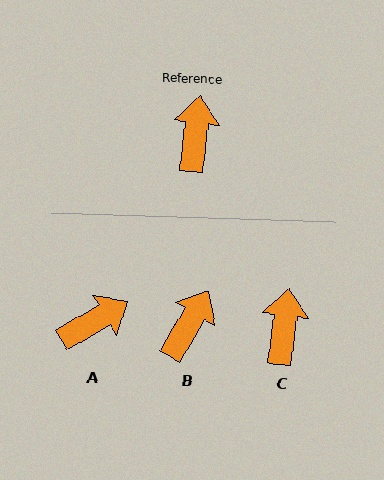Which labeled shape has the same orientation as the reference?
C.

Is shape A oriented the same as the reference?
No, it is off by about 53 degrees.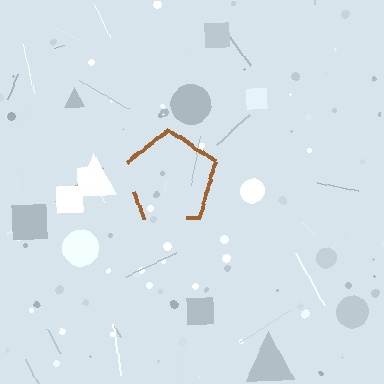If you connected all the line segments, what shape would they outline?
They would outline a pentagon.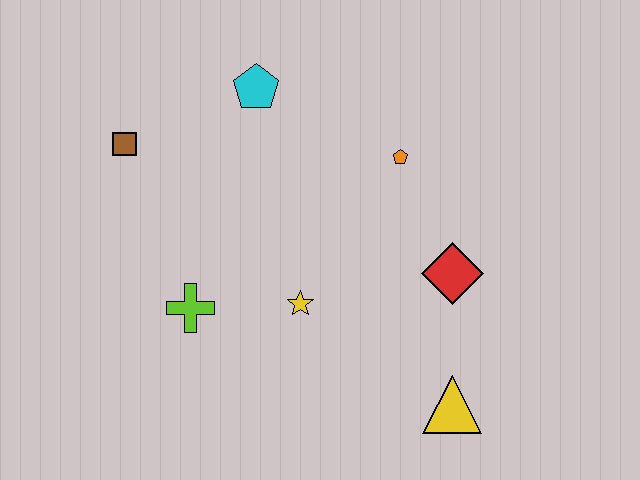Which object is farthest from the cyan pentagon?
The yellow triangle is farthest from the cyan pentagon.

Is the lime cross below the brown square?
Yes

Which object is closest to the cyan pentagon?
The brown square is closest to the cyan pentagon.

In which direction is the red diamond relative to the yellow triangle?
The red diamond is above the yellow triangle.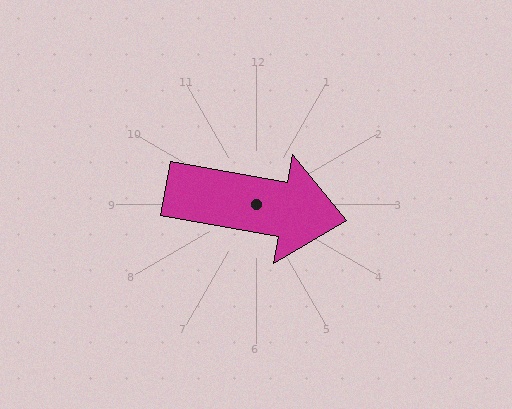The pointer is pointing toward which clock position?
Roughly 3 o'clock.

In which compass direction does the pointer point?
East.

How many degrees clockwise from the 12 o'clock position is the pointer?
Approximately 100 degrees.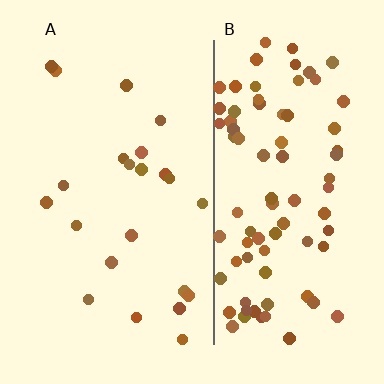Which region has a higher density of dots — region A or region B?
B (the right).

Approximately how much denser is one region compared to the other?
Approximately 3.9× — region B over region A.